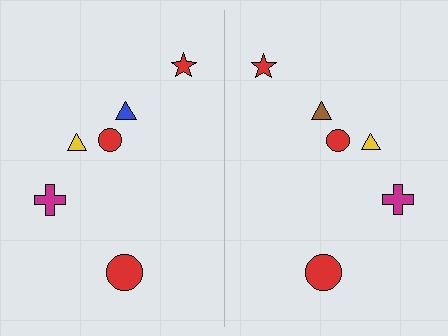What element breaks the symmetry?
The brown triangle on the right side breaks the symmetry — its mirror counterpart is blue.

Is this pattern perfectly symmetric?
No, the pattern is not perfectly symmetric. The brown triangle on the right side breaks the symmetry — its mirror counterpart is blue.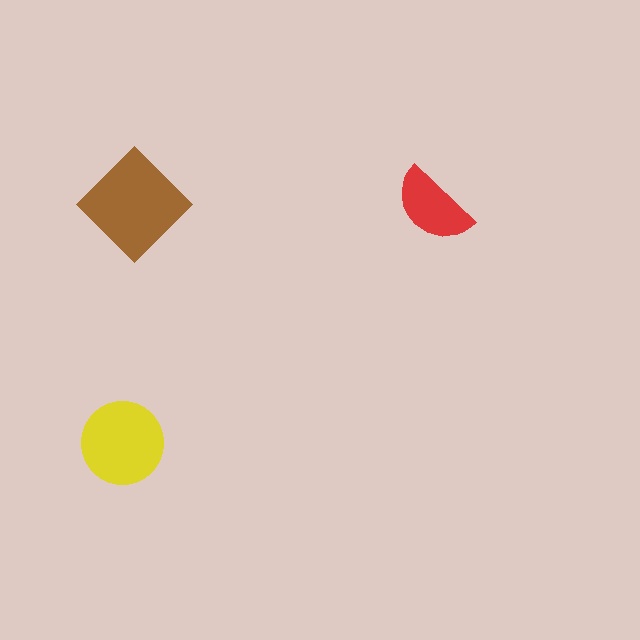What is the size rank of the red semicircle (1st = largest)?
3rd.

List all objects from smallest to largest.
The red semicircle, the yellow circle, the brown diamond.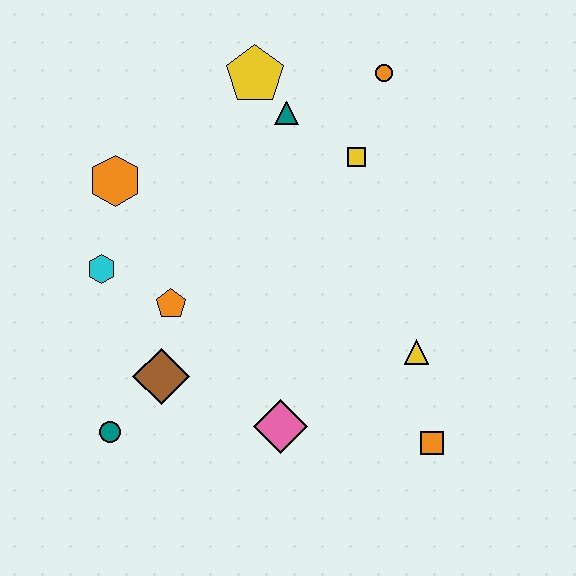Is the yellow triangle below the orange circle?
Yes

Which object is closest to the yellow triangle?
The orange square is closest to the yellow triangle.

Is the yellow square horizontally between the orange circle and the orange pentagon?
Yes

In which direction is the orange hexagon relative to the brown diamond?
The orange hexagon is above the brown diamond.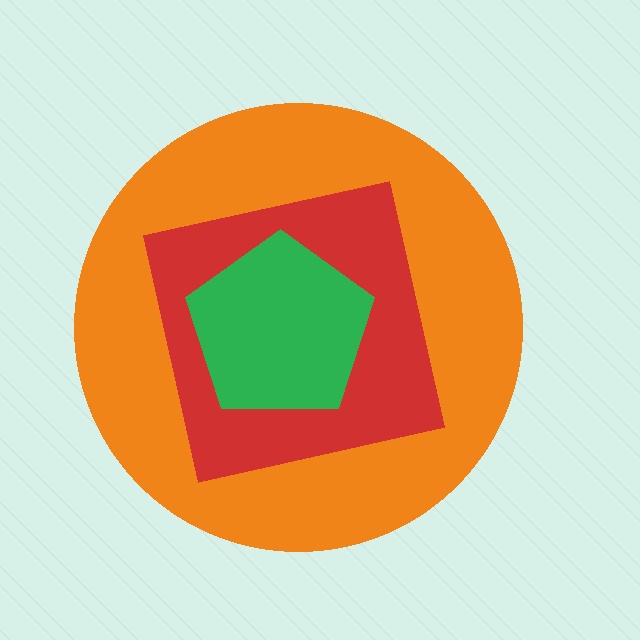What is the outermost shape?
The orange circle.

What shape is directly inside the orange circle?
The red square.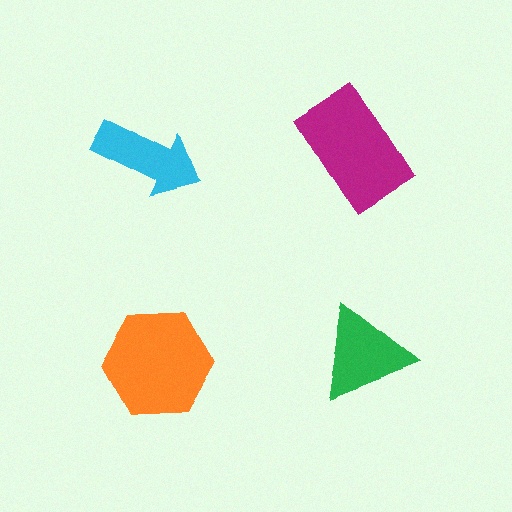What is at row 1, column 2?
A magenta rectangle.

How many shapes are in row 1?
2 shapes.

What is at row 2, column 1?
An orange hexagon.